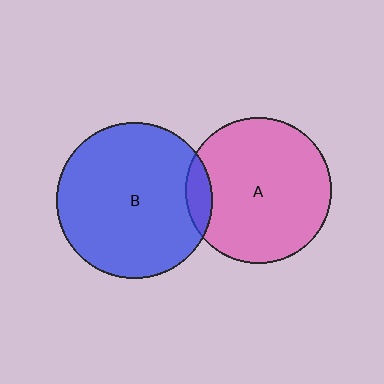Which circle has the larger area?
Circle B (blue).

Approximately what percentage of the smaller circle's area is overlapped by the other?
Approximately 10%.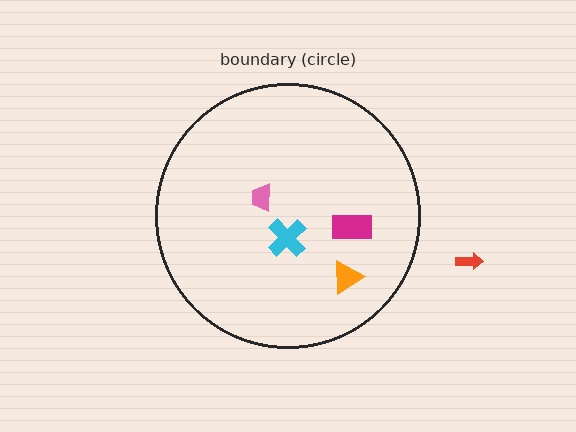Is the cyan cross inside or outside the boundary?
Inside.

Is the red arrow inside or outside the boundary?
Outside.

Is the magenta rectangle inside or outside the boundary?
Inside.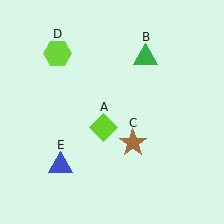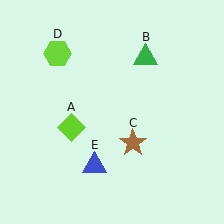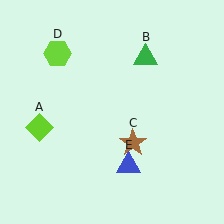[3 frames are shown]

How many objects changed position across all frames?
2 objects changed position: lime diamond (object A), blue triangle (object E).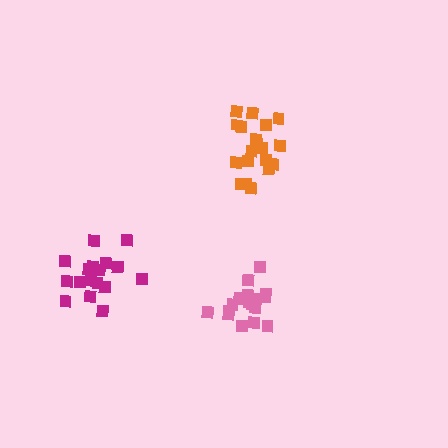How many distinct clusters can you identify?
There are 3 distinct clusters.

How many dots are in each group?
Group 1: 18 dots, Group 2: 17 dots, Group 3: 20 dots (55 total).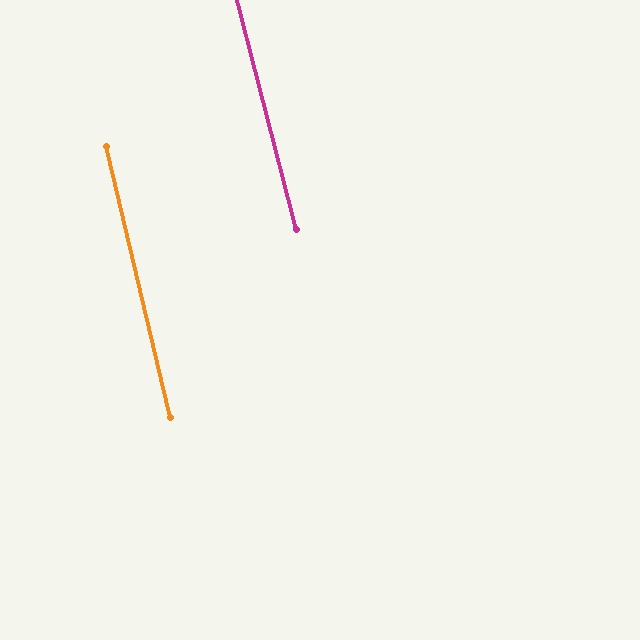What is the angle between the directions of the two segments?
Approximately 1 degree.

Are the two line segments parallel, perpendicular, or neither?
Parallel — their directions differ by only 1.2°.